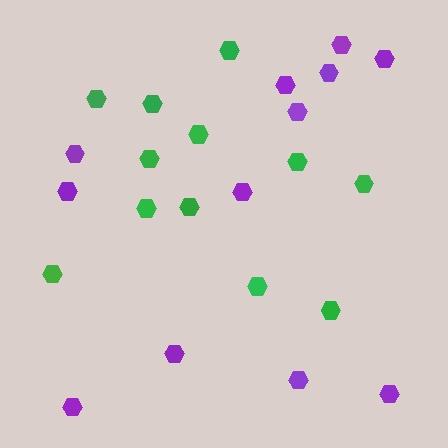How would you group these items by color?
There are 2 groups: one group of purple hexagons (12) and one group of green hexagons (12).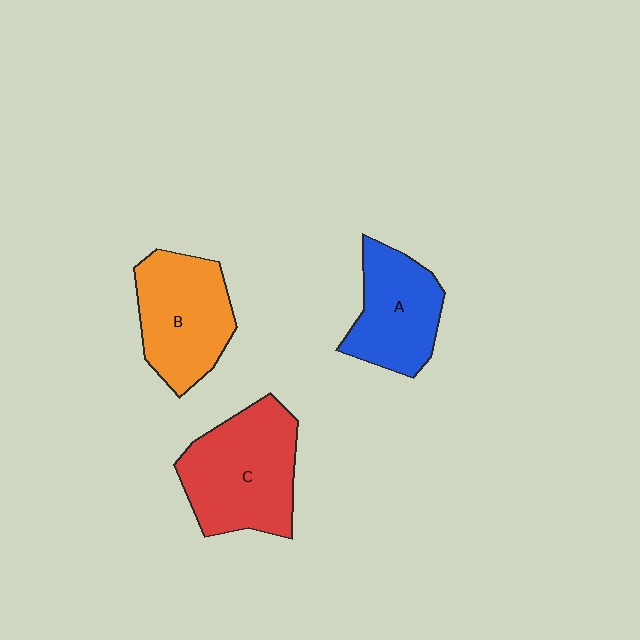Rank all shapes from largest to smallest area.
From largest to smallest: C (red), B (orange), A (blue).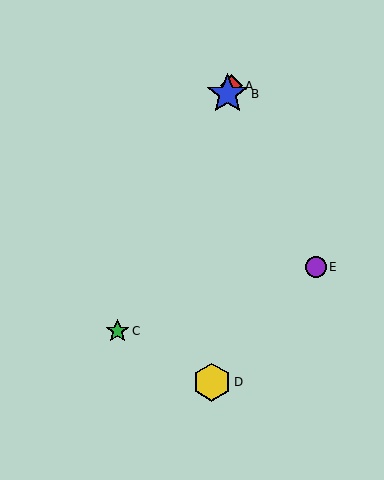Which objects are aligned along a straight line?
Objects A, B, C are aligned along a straight line.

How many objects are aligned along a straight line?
3 objects (A, B, C) are aligned along a straight line.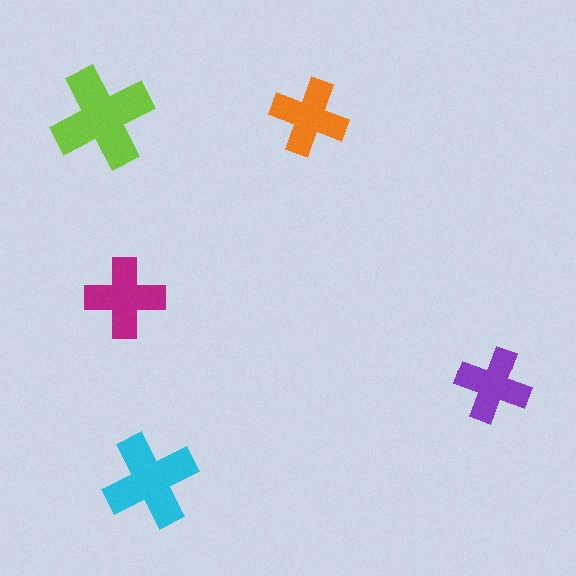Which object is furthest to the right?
The purple cross is rightmost.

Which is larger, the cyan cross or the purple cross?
The cyan one.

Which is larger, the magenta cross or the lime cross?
The lime one.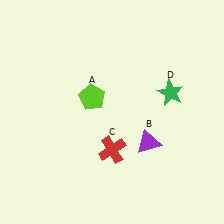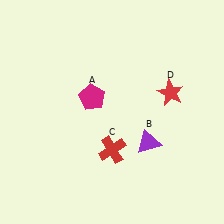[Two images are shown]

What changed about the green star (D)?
In Image 1, D is green. In Image 2, it changed to red.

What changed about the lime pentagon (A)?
In Image 1, A is lime. In Image 2, it changed to magenta.